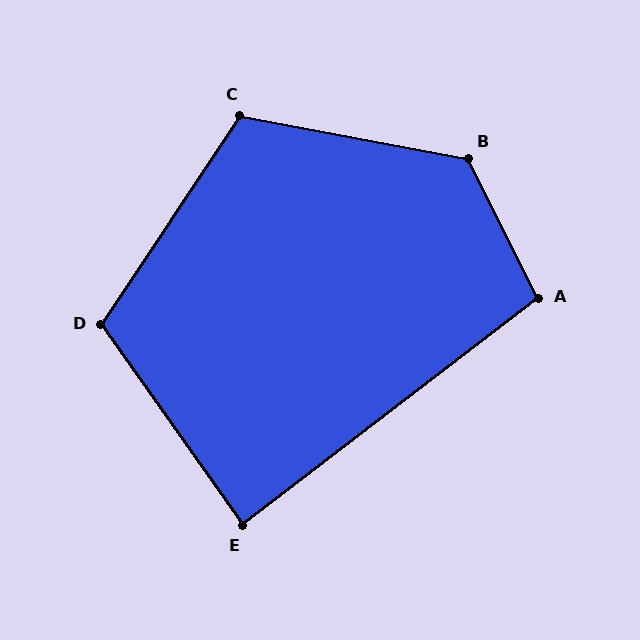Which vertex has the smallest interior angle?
E, at approximately 88 degrees.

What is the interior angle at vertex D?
Approximately 111 degrees (obtuse).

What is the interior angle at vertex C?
Approximately 113 degrees (obtuse).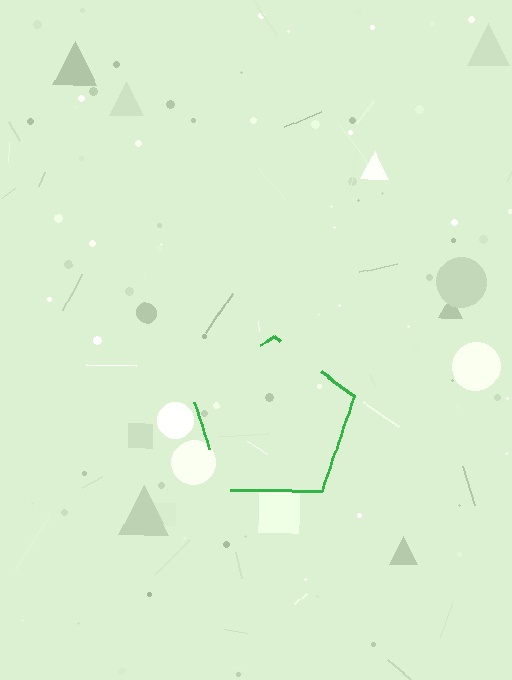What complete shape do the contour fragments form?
The contour fragments form a pentagon.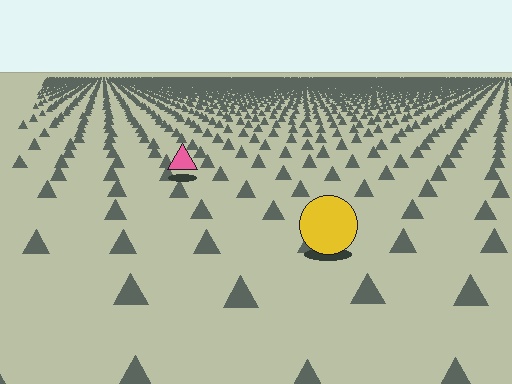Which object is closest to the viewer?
The yellow circle is closest. The texture marks near it are larger and more spread out.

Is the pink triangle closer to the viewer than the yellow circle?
No. The yellow circle is closer — you can tell from the texture gradient: the ground texture is coarser near it.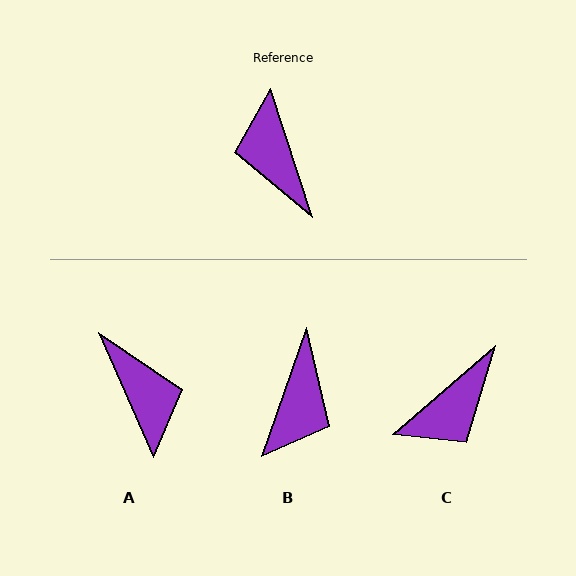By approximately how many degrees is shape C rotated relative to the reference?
Approximately 113 degrees counter-clockwise.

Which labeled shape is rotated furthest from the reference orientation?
A, about 174 degrees away.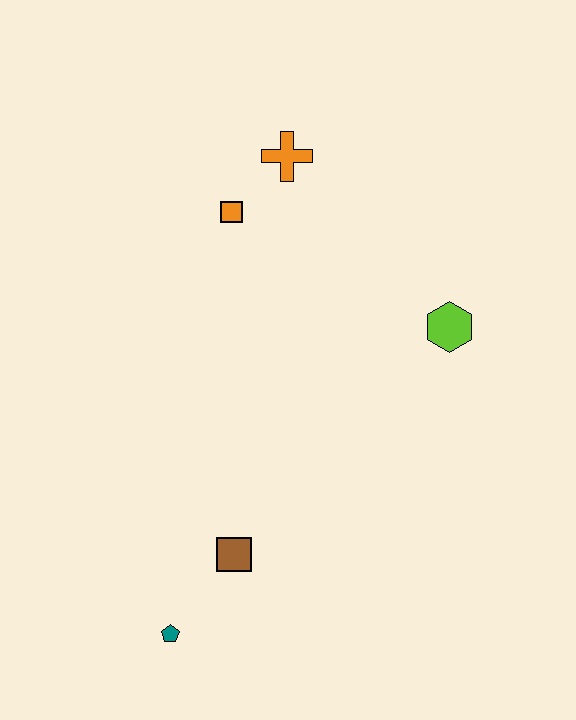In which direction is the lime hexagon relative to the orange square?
The lime hexagon is to the right of the orange square.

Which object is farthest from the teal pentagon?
The orange cross is farthest from the teal pentagon.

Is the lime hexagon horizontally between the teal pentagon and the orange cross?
No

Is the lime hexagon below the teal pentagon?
No